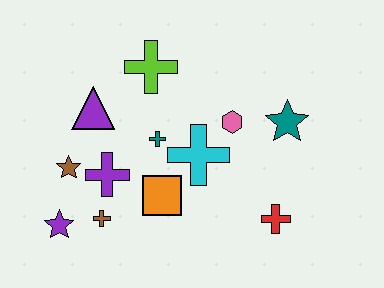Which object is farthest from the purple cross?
The teal star is farthest from the purple cross.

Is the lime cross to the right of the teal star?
No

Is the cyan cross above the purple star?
Yes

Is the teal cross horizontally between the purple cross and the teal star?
Yes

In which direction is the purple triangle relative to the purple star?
The purple triangle is above the purple star.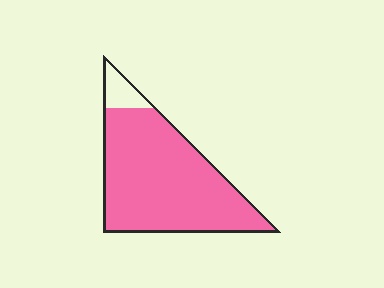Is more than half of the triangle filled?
Yes.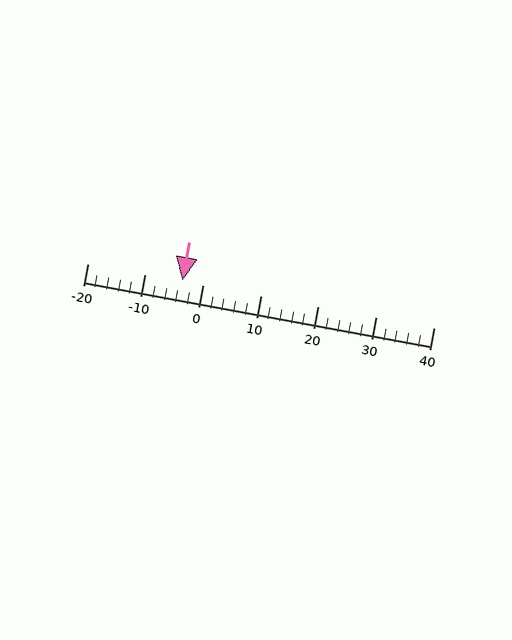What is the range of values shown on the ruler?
The ruler shows values from -20 to 40.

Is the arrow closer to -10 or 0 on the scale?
The arrow is closer to 0.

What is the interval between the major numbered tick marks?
The major tick marks are spaced 10 units apart.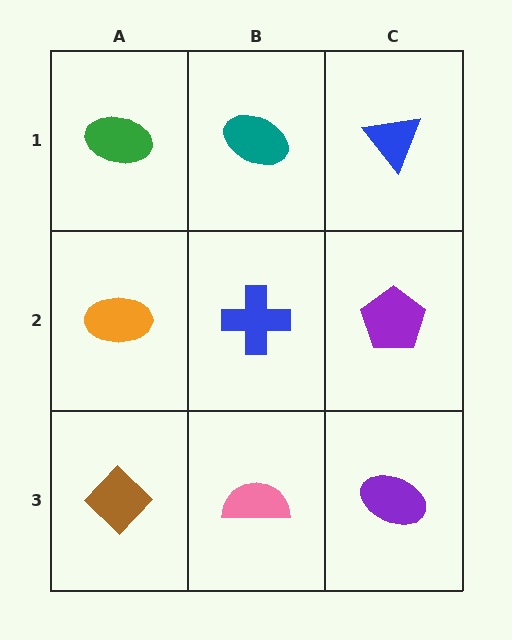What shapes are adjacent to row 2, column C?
A blue triangle (row 1, column C), a purple ellipse (row 3, column C), a blue cross (row 2, column B).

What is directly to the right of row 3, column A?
A pink semicircle.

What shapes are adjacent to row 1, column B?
A blue cross (row 2, column B), a green ellipse (row 1, column A), a blue triangle (row 1, column C).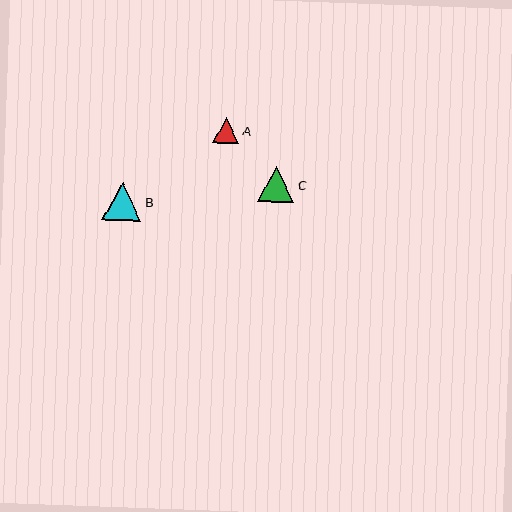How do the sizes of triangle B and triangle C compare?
Triangle B and triangle C are approximately the same size.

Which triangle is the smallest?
Triangle A is the smallest with a size of approximately 26 pixels.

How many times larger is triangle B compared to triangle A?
Triangle B is approximately 1.5 times the size of triangle A.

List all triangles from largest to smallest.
From largest to smallest: B, C, A.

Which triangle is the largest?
Triangle B is the largest with a size of approximately 39 pixels.